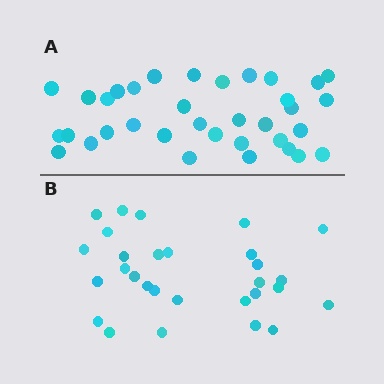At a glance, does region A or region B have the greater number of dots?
Region A (the top region) has more dots.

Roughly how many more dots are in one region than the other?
Region A has about 6 more dots than region B.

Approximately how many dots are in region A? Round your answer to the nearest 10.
About 40 dots. (The exact count is 35, which rounds to 40.)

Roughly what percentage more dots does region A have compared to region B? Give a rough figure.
About 20% more.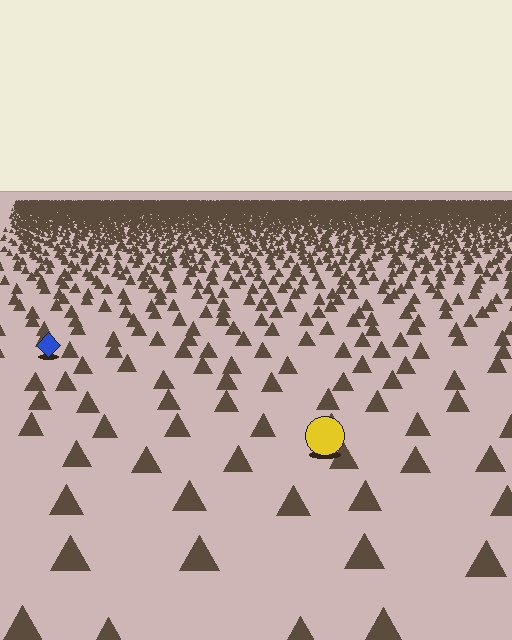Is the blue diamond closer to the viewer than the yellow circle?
No. The yellow circle is closer — you can tell from the texture gradient: the ground texture is coarser near it.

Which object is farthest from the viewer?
The blue diamond is farthest from the viewer. It appears smaller and the ground texture around it is denser.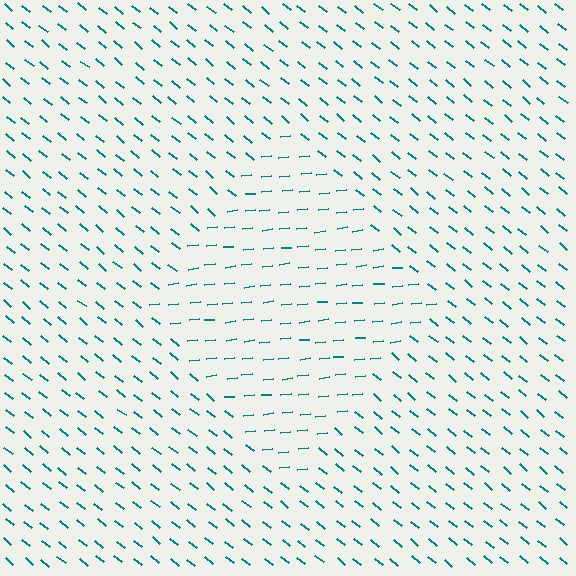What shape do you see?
I see a diamond.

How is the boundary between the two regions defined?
The boundary is defined purely by a change in line orientation (approximately 45 degrees difference). All lines are the same color and thickness.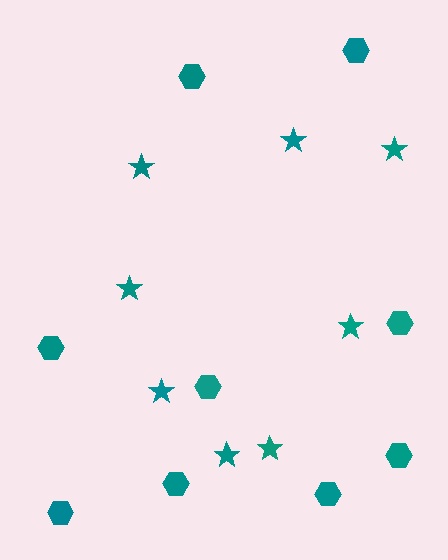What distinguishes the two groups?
There are 2 groups: one group of stars (8) and one group of hexagons (9).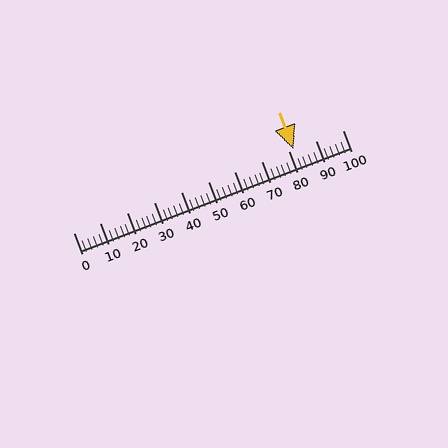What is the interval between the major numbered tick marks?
The major tick marks are spaced 10 units apart.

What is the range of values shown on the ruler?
The ruler shows values from 0 to 100.